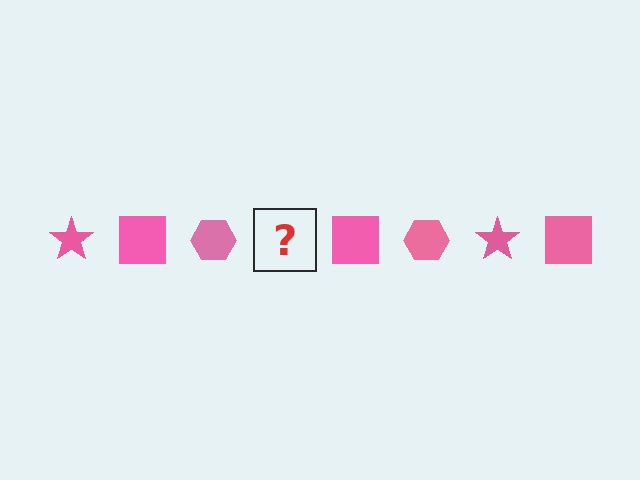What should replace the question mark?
The question mark should be replaced with a pink star.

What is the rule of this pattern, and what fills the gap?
The rule is that the pattern cycles through star, square, hexagon shapes in pink. The gap should be filled with a pink star.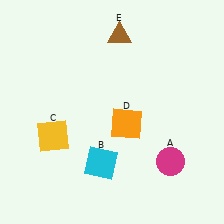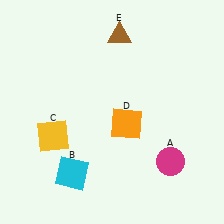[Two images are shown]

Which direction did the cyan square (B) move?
The cyan square (B) moved left.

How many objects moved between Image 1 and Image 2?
1 object moved between the two images.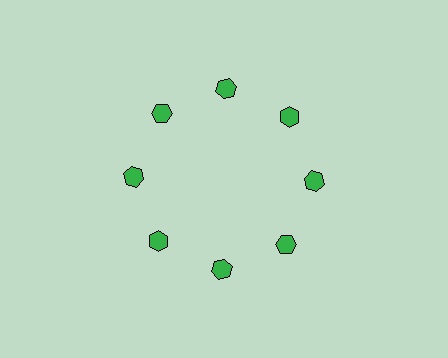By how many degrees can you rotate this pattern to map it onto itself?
The pattern maps onto itself every 45 degrees of rotation.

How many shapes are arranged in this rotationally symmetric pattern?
There are 8 shapes, arranged in 8 groups of 1.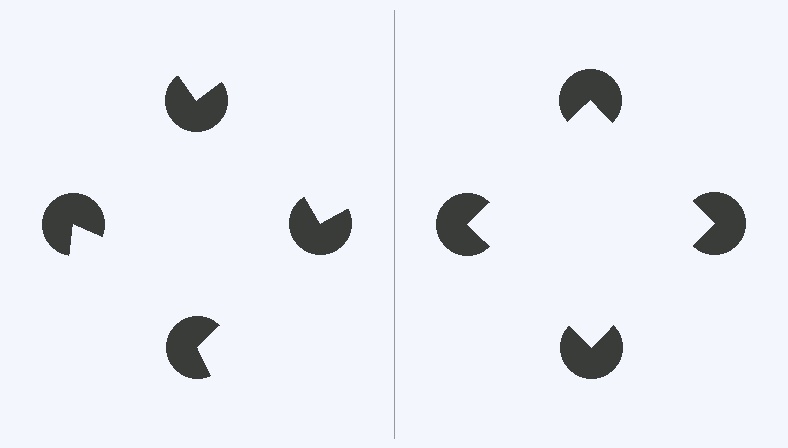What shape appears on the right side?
An illusory square.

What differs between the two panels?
The pac-man discs are positioned identically on both sides; only the wedge orientations differ. On the right they align to a square; on the left they are misaligned.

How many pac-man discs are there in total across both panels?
8 — 4 on each side.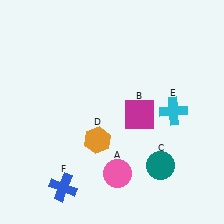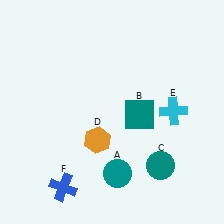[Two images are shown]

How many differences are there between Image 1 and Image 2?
There are 2 differences between the two images.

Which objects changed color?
A changed from pink to teal. B changed from magenta to teal.